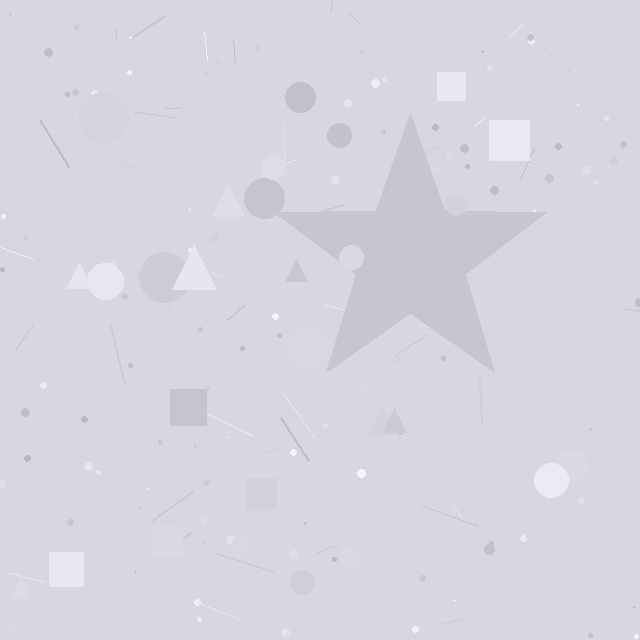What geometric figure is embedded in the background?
A star is embedded in the background.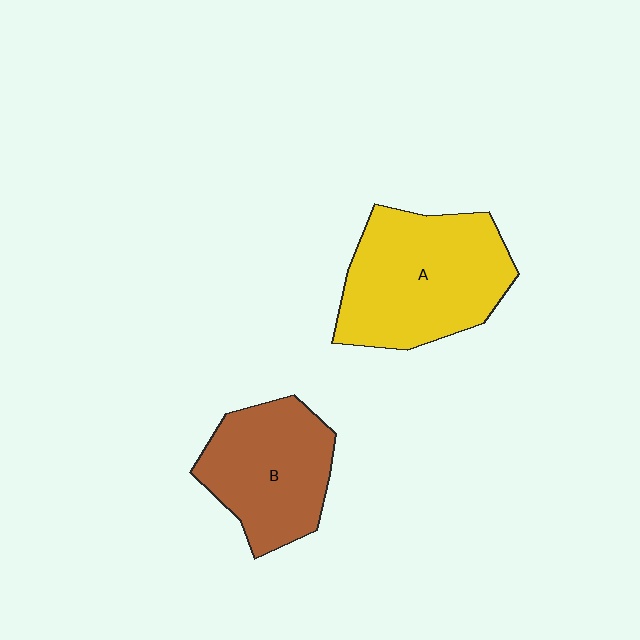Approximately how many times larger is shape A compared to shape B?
Approximately 1.3 times.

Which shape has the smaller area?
Shape B (brown).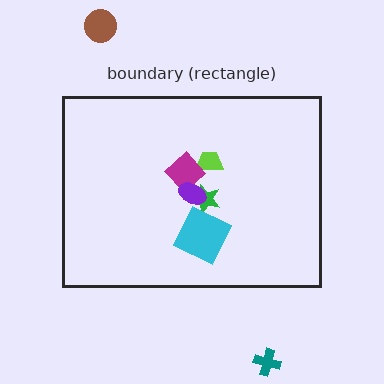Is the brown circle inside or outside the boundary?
Outside.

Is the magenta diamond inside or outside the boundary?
Inside.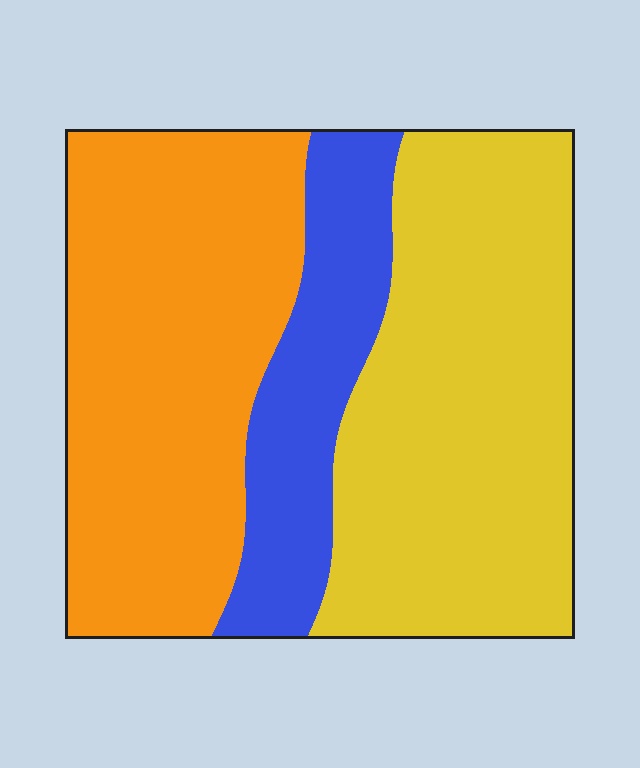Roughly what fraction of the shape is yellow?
Yellow takes up about two fifths (2/5) of the shape.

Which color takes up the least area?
Blue, at roughly 20%.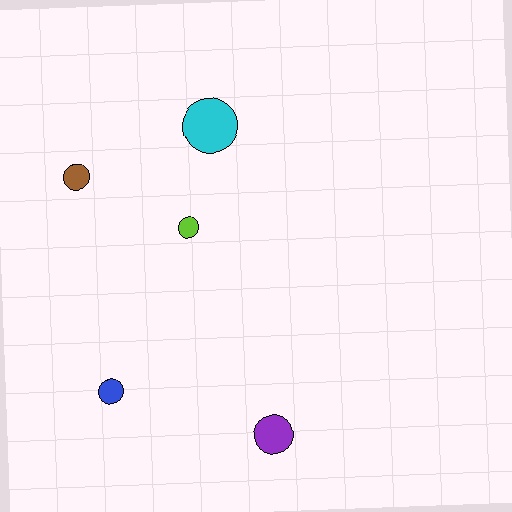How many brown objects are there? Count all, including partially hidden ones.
There is 1 brown object.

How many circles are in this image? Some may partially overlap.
There are 5 circles.